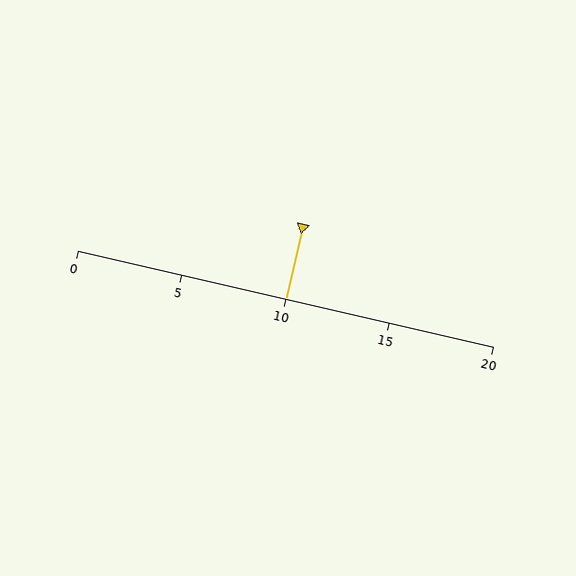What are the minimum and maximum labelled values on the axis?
The axis runs from 0 to 20.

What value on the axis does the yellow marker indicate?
The marker indicates approximately 10.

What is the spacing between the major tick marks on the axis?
The major ticks are spaced 5 apart.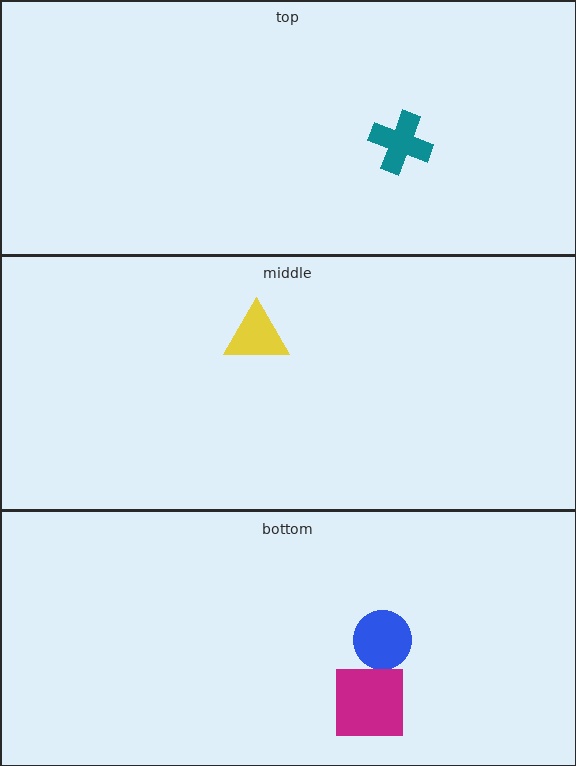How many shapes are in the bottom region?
2.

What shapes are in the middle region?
The yellow triangle.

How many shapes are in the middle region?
1.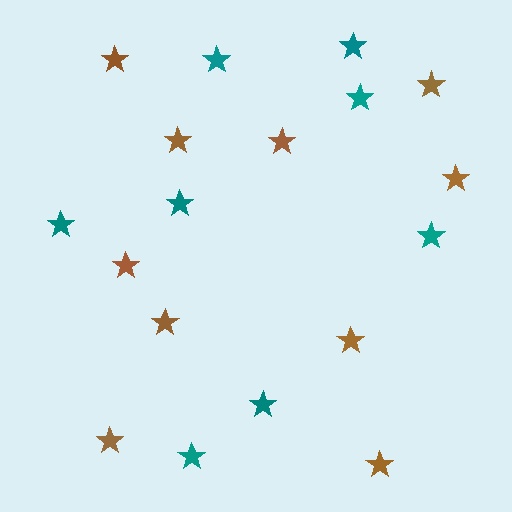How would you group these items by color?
There are 2 groups: one group of brown stars (10) and one group of teal stars (8).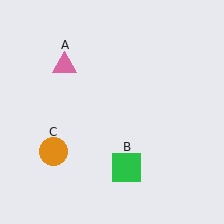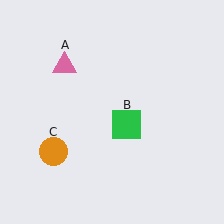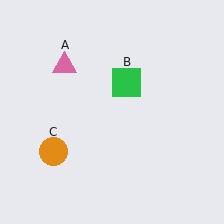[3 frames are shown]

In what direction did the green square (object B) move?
The green square (object B) moved up.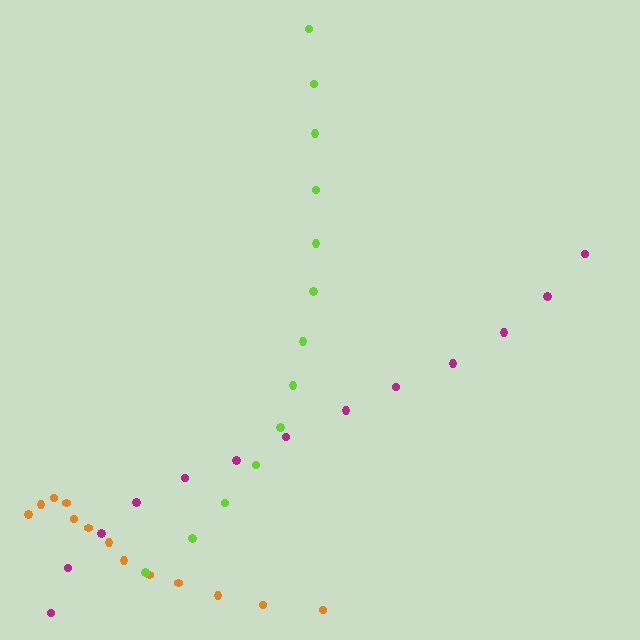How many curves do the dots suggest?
There are 3 distinct paths.